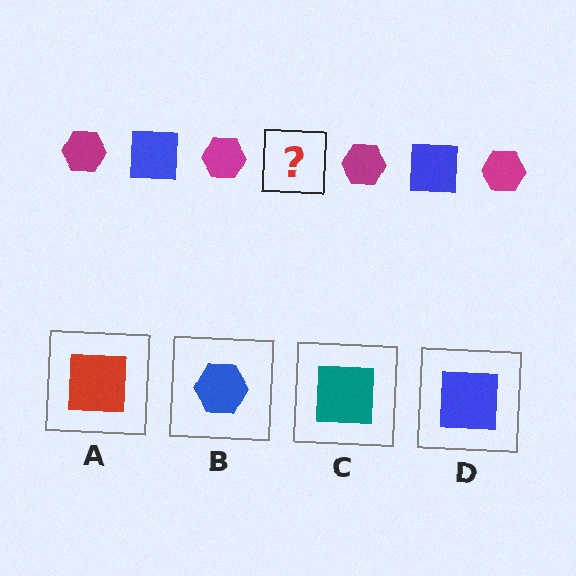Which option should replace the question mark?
Option D.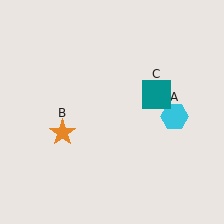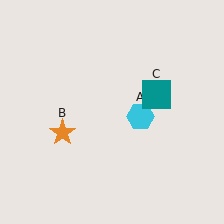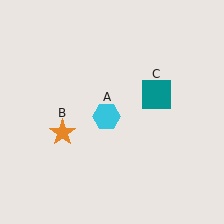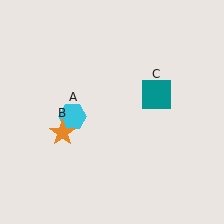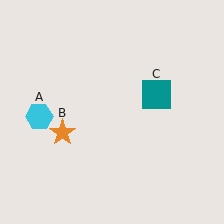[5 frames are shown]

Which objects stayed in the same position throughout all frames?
Orange star (object B) and teal square (object C) remained stationary.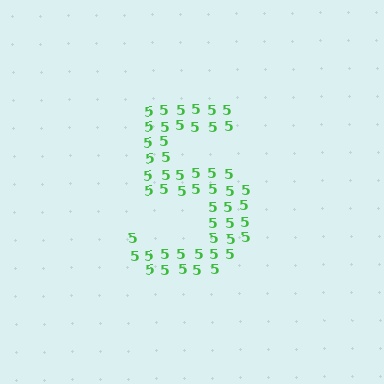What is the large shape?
The large shape is the digit 5.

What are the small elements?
The small elements are digit 5's.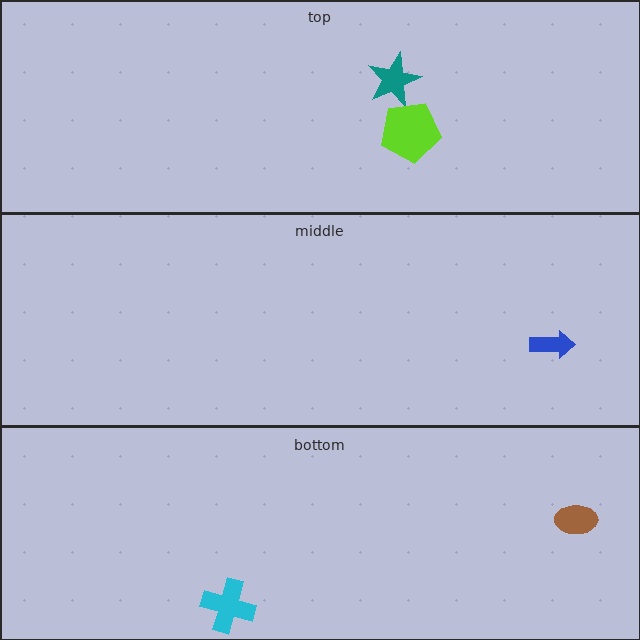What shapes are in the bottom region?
The cyan cross, the brown ellipse.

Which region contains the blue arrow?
The middle region.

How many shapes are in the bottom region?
2.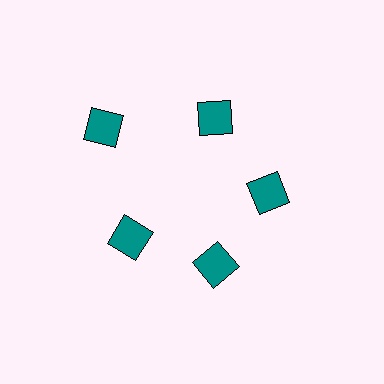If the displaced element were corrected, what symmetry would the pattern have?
It would have 5-fold rotational symmetry — the pattern would map onto itself every 72 degrees.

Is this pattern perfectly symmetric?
No. The 5 teal diamonds are arranged in a ring, but one element near the 10 o'clock position is pushed outward from the center, breaking the 5-fold rotational symmetry.